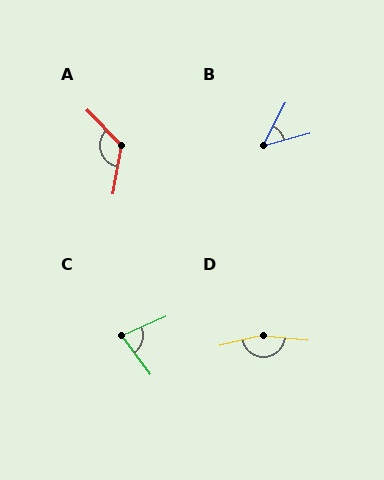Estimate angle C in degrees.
Approximately 77 degrees.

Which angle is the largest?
D, at approximately 161 degrees.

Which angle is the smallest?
B, at approximately 48 degrees.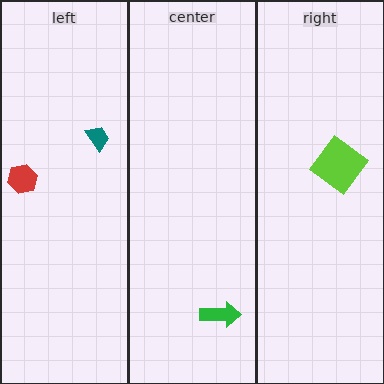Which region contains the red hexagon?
The left region.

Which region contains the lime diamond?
The right region.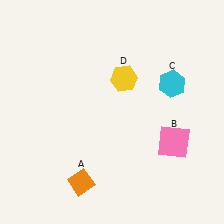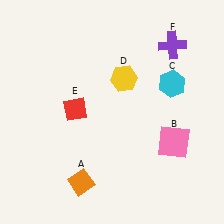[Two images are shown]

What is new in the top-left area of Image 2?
A red diamond (E) was added in the top-left area of Image 2.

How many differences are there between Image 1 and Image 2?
There are 2 differences between the two images.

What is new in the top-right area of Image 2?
A purple cross (F) was added in the top-right area of Image 2.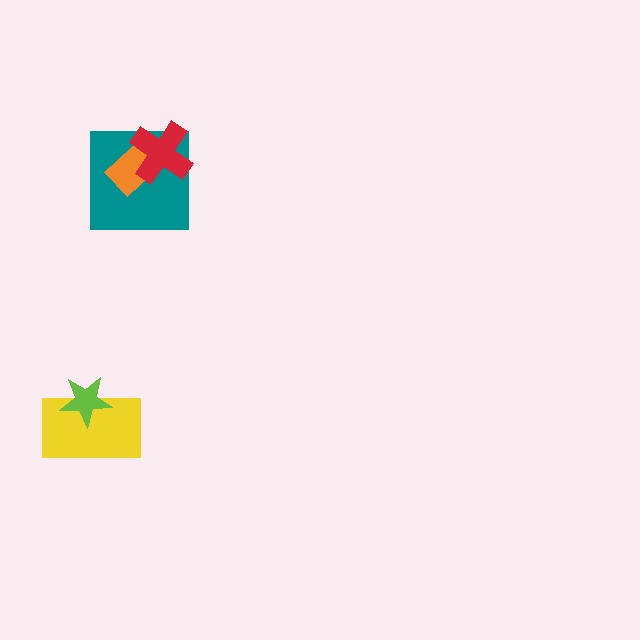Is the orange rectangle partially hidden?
Yes, it is partially covered by another shape.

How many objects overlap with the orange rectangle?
2 objects overlap with the orange rectangle.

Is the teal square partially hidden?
Yes, it is partially covered by another shape.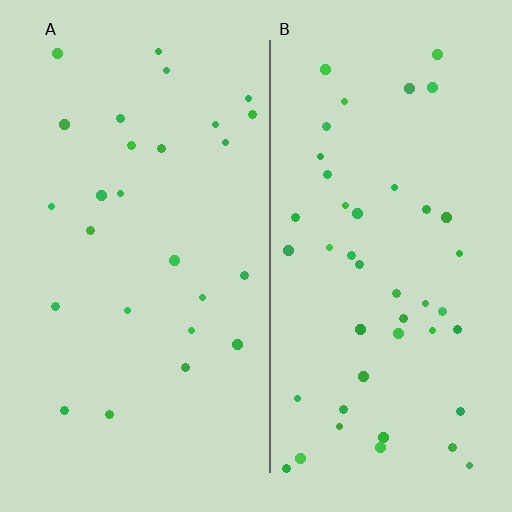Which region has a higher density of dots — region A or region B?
B (the right).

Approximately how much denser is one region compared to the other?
Approximately 1.7× — region B over region A.